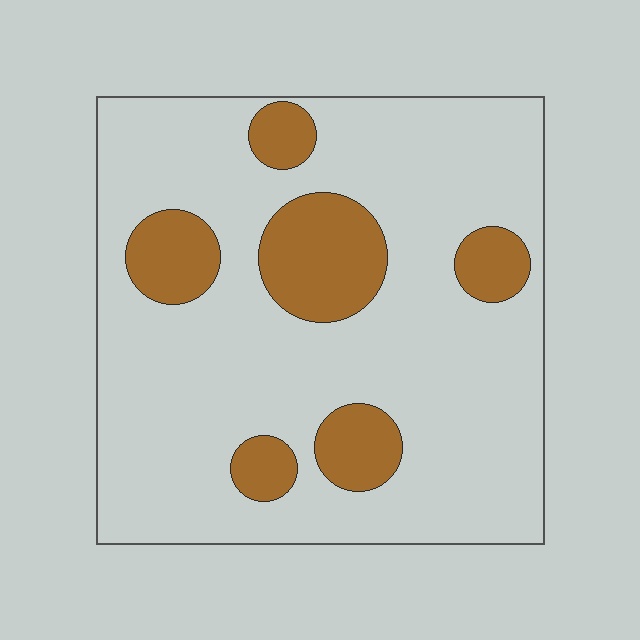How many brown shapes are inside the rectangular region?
6.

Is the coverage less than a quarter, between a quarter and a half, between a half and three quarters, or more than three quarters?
Less than a quarter.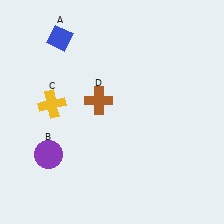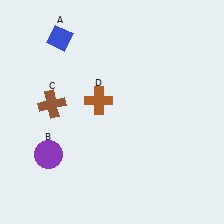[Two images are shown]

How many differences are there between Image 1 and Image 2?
There is 1 difference between the two images.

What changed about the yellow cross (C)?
In Image 1, C is yellow. In Image 2, it changed to brown.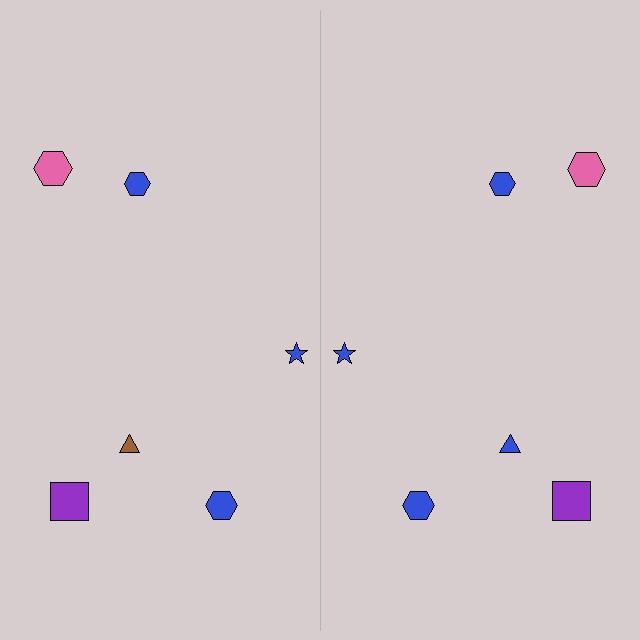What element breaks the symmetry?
The blue triangle on the right side breaks the symmetry — its mirror counterpart is brown.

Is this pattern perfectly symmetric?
No, the pattern is not perfectly symmetric. The blue triangle on the right side breaks the symmetry — its mirror counterpart is brown.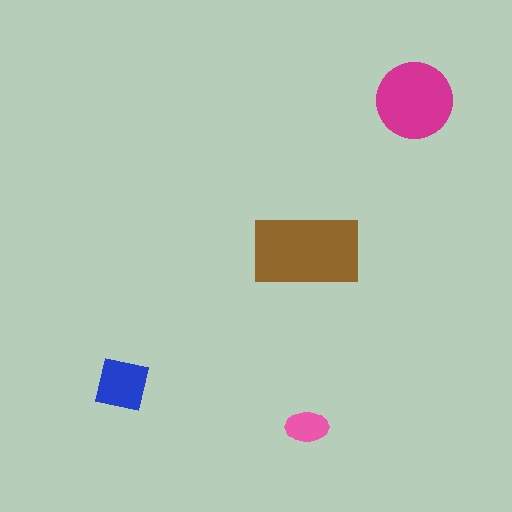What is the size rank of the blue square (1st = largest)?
3rd.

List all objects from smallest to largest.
The pink ellipse, the blue square, the magenta circle, the brown rectangle.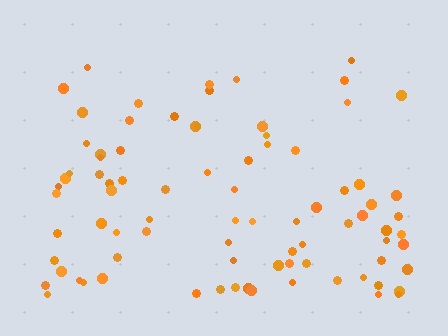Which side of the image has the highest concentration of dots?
The bottom.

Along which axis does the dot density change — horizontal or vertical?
Vertical.